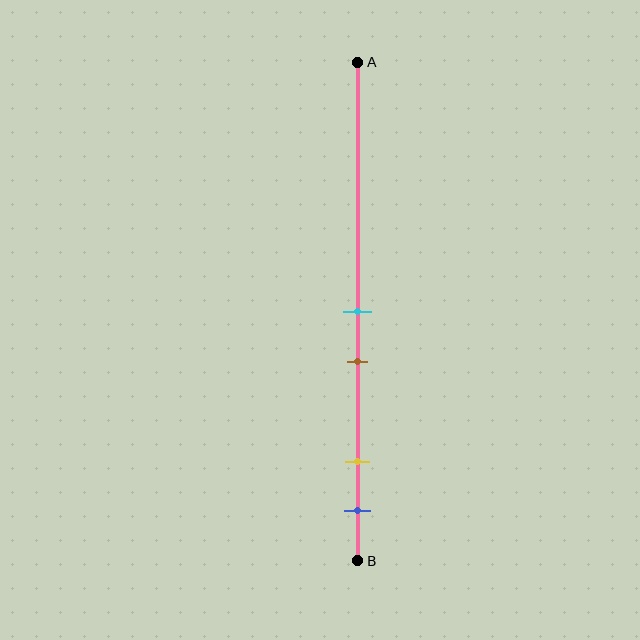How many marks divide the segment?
There are 4 marks dividing the segment.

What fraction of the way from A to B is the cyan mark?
The cyan mark is approximately 50% (0.5) of the way from A to B.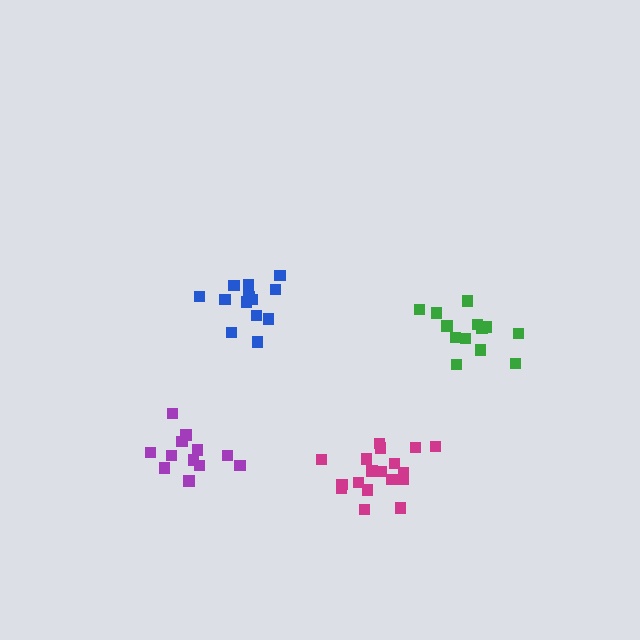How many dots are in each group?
Group 1: 13 dots, Group 2: 12 dots, Group 3: 18 dots, Group 4: 13 dots (56 total).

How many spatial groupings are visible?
There are 4 spatial groupings.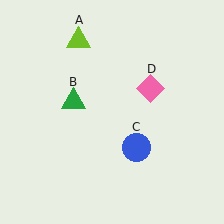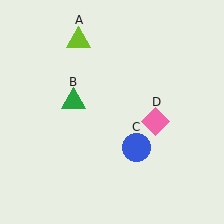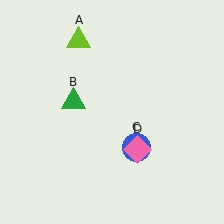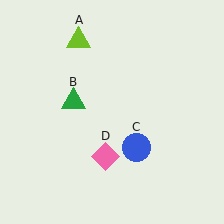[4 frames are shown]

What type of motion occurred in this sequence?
The pink diamond (object D) rotated clockwise around the center of the scene.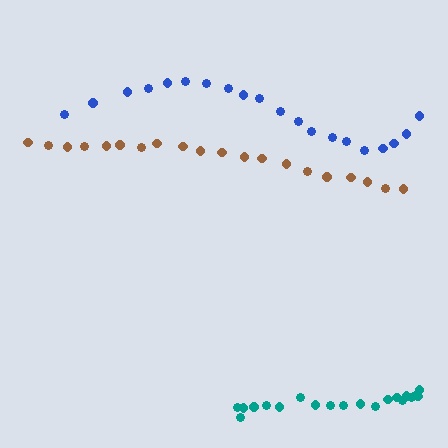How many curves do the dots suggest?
There are 3 distinct paths.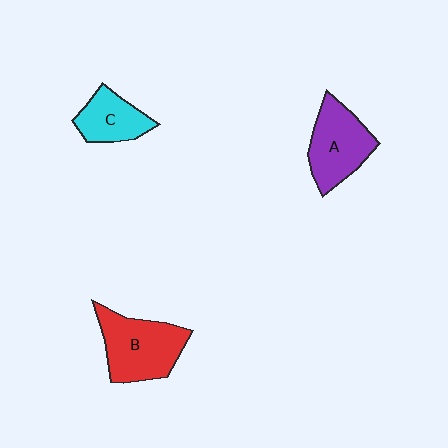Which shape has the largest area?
Shape B (red).